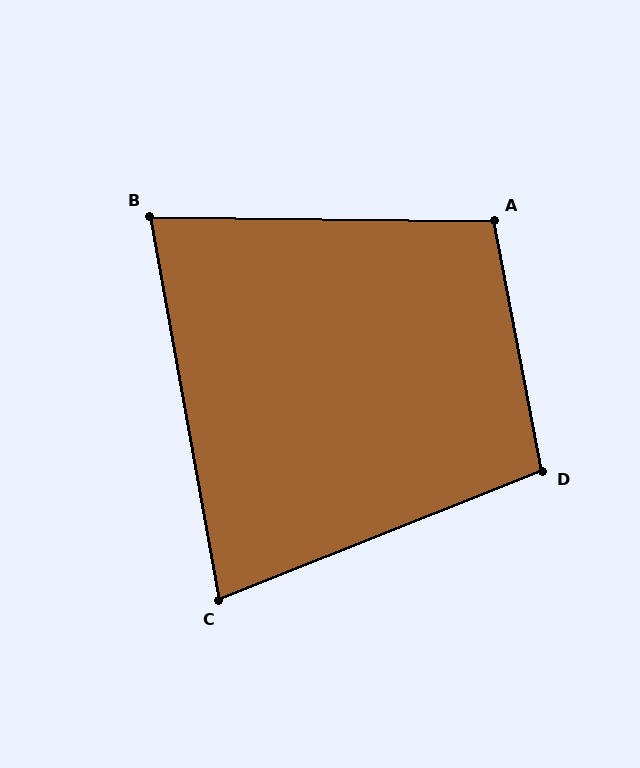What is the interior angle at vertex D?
Approximately 101 degrees (obtuse).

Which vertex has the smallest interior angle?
C, at approximately 79 degrees.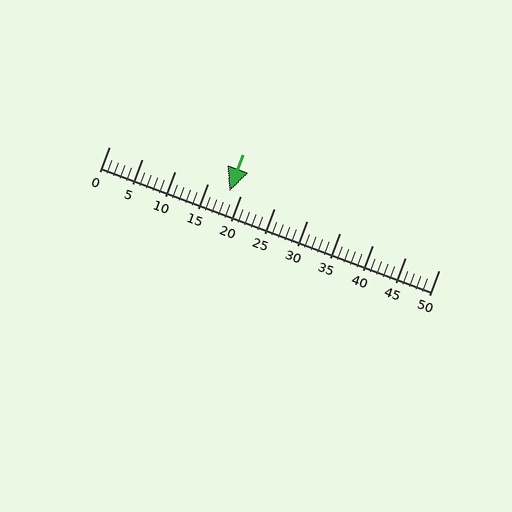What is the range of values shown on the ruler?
The ruler shows values from 0 to 50.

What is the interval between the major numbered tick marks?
The major tick marks are spaced 5 units apart.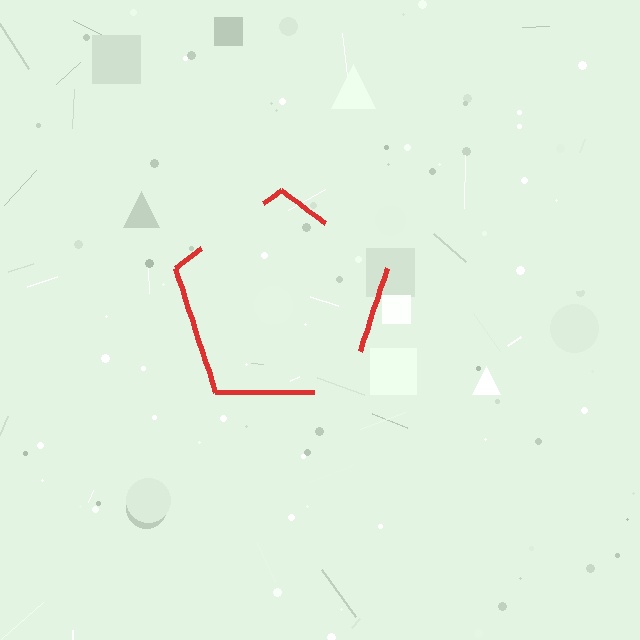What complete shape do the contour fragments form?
The contour fragments form a pentagon.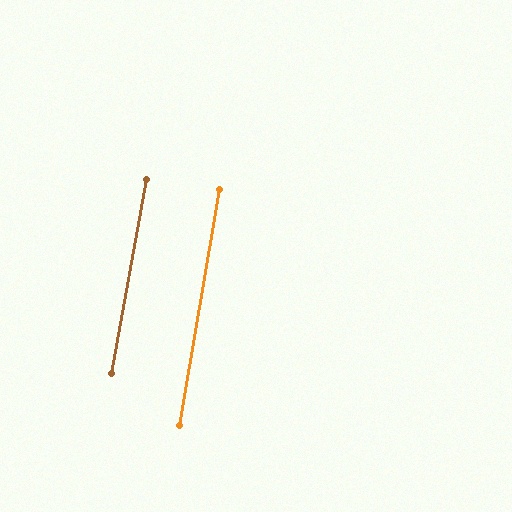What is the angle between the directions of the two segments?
Approximately 1 degree.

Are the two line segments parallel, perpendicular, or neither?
Parallel — their directions differ by only 0.6°.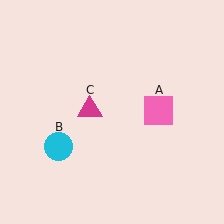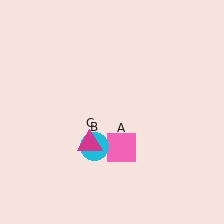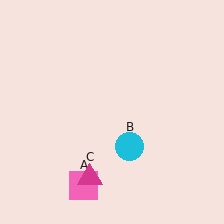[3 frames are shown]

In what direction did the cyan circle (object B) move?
The cyan circle (object B) moved right.